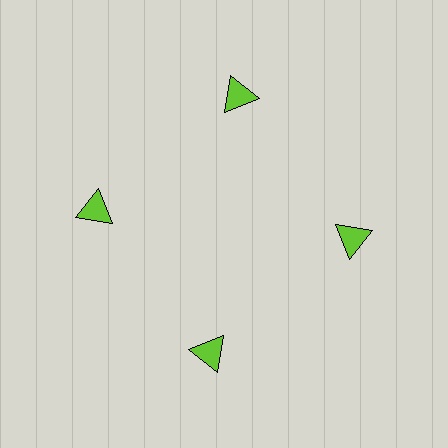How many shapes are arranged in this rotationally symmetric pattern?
There are 4 shapes, arranged in 4 groups of 1.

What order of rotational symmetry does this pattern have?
This pattern has 4-fold rotational symmetry.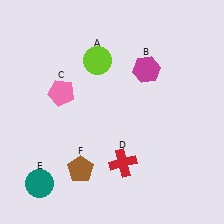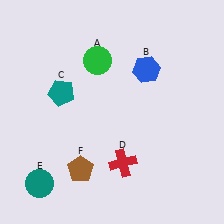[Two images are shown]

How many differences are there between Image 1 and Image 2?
There are 3 differences between the two images.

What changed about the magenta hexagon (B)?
In Image 1, B is magenta. In Image 2, it changed to blue.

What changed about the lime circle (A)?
In Image 1, A is lime. In Image 2, it changed to green.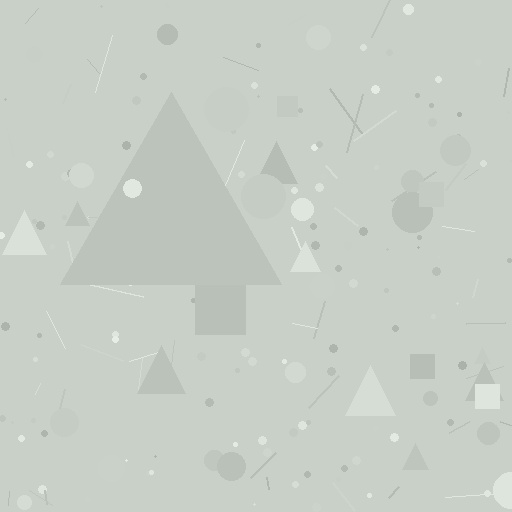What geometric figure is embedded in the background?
A triangle is embedded in the background.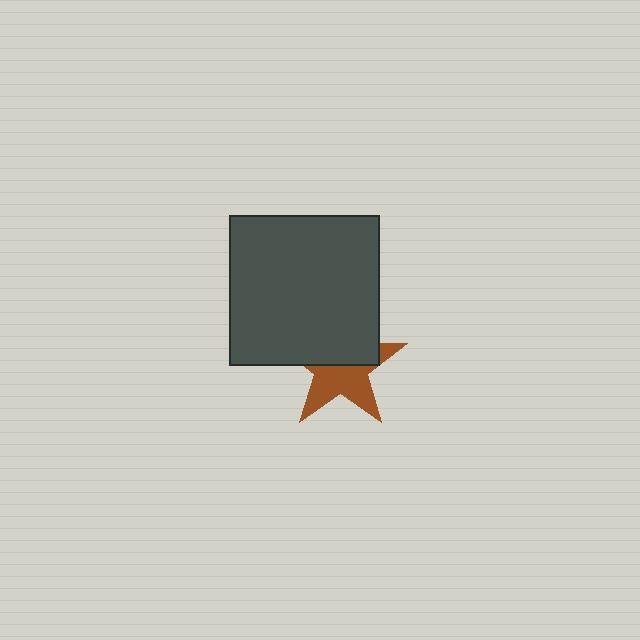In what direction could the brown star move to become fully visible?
The brown star could move down. That would shift it out from behind the dark gray square entirely.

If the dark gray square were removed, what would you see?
You would see the complete brown star.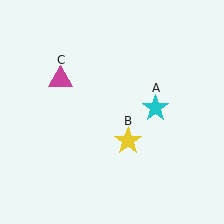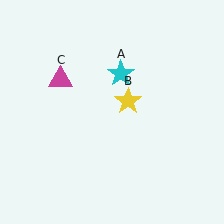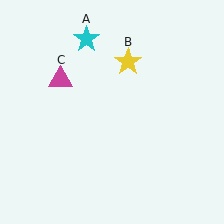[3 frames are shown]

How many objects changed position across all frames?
2 objects changed position: cyan star (object A), yellow star (object B).